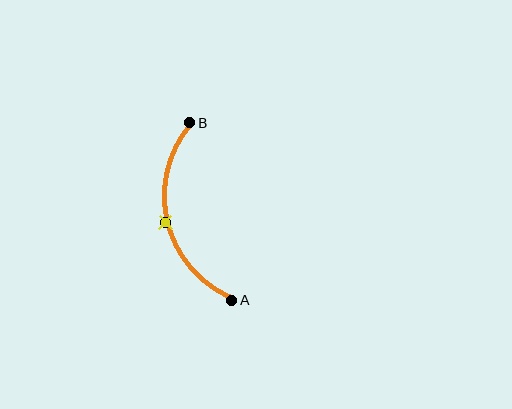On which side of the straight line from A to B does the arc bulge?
The arc bulges to the left of the straight line connecting A and B.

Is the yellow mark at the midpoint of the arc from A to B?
Yes. The yellow mark lies on the arc at equal arc-length from both A and B — it is the arc midpoint.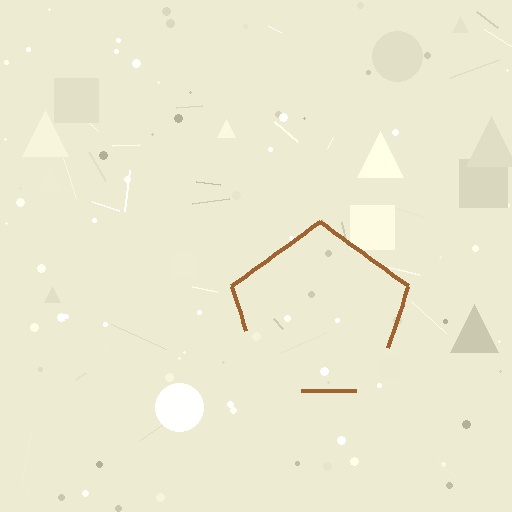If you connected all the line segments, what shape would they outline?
They would outline a pentagon.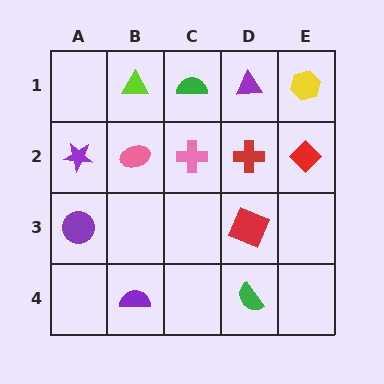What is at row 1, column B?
A lime triangle.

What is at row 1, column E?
A yellow hexagon.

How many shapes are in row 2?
5 shapes.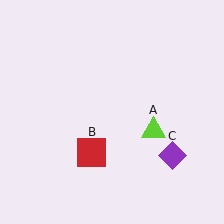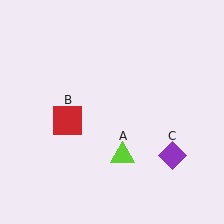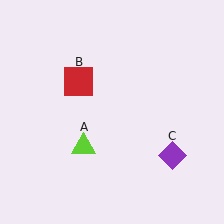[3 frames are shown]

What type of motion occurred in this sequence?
The lime triangle (object A), red square (object B) rotated clockwise around the center of the scene.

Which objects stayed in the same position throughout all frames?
Purple diamond (object C) remained stationary.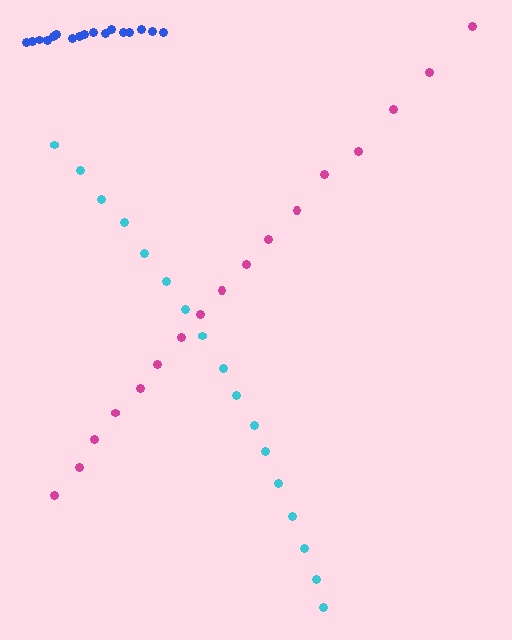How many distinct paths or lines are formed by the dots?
There are 3 distinct paths.